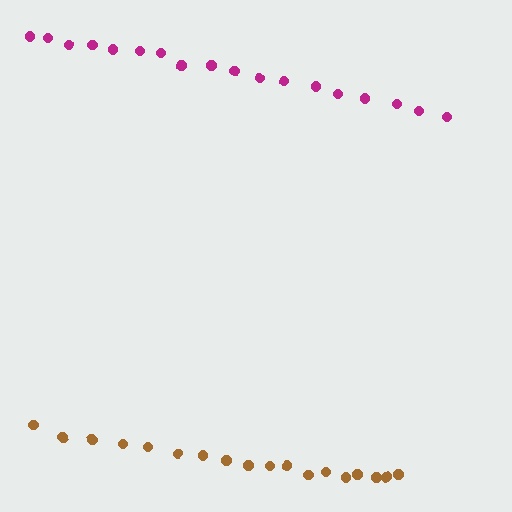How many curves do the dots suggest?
There are 2 distinct paths.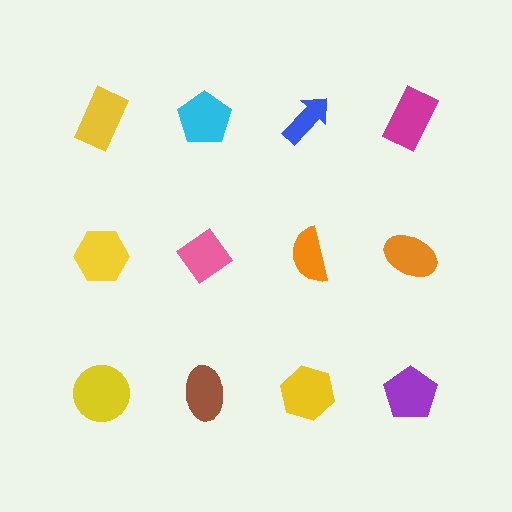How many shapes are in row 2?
4 shapes.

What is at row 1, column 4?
A magenta rectangle.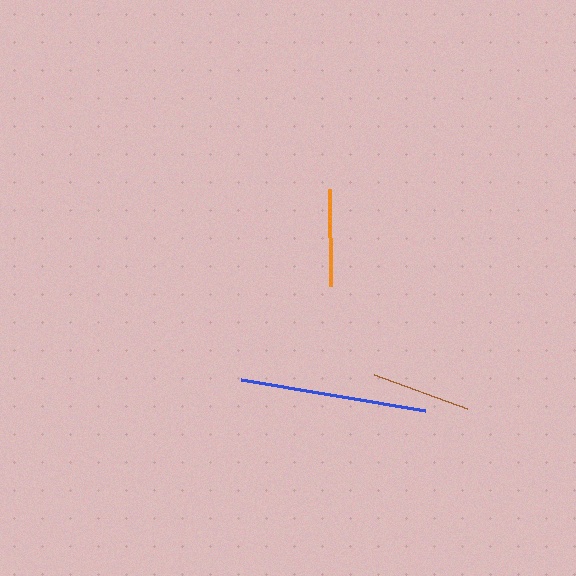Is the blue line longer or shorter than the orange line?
The blue line is longer than the orange line.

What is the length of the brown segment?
The brown segment is approximately 99 pixels long.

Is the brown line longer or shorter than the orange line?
The brown line is longer than the orange line.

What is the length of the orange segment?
The orange segment is approximately 97 pixels long.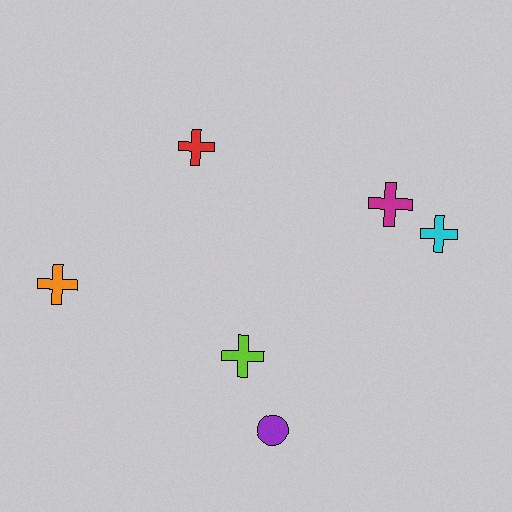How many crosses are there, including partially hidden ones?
There are 5 crosses.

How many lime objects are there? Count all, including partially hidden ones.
There is 1 lime object.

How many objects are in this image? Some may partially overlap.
There are 6 objects.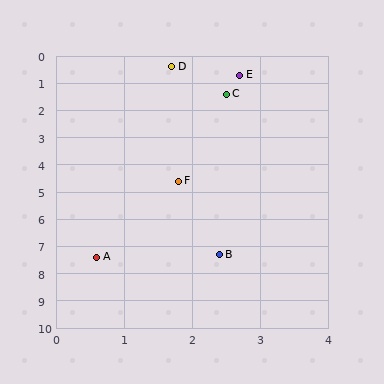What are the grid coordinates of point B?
Point B is at approximately (2.4, 7.3).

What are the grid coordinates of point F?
Point F is at approximately (1.8, 4.6).